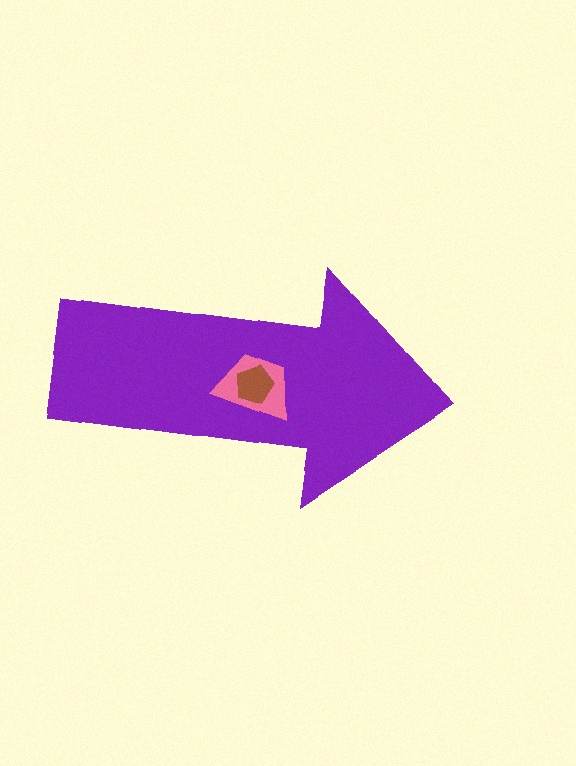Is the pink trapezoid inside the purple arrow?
Yes.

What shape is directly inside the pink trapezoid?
The brown pentagon.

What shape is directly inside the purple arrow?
The pink trapezoid.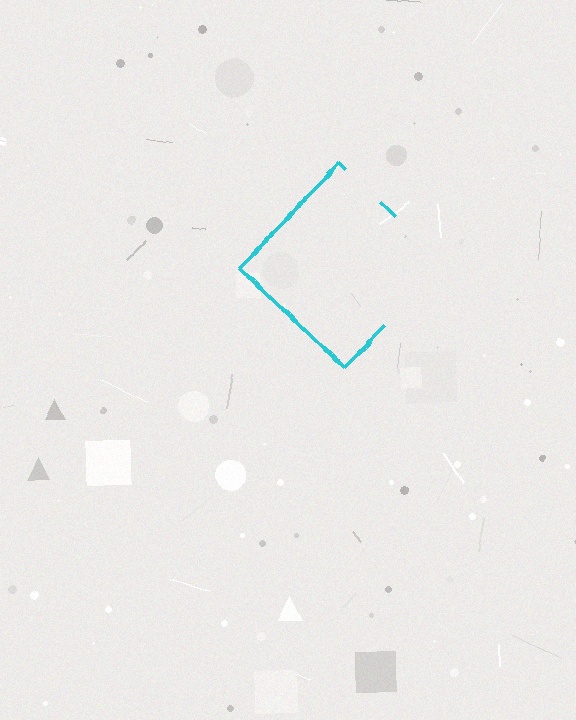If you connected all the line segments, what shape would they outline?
They would outline a diamond.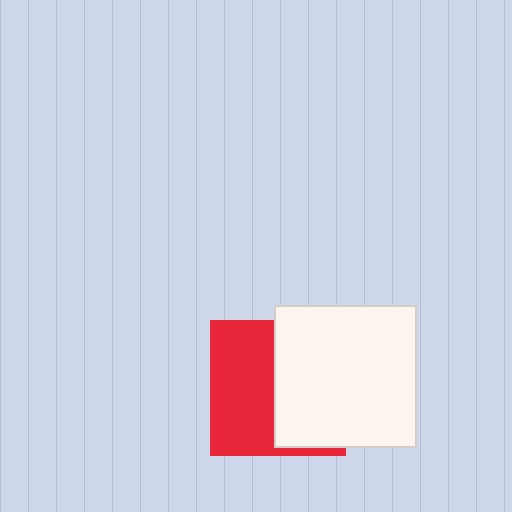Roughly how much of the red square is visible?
About half of it is visible (roughly 50%).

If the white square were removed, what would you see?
You would see the complete red square.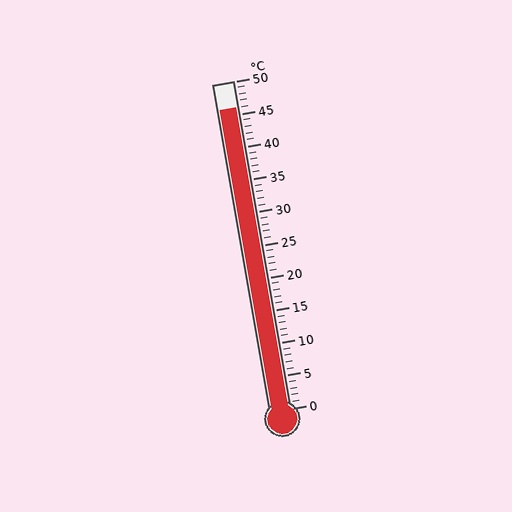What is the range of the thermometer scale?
The thermometer scale ranges from 0°C to 50°C.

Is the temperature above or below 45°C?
The temperature is above 45°C.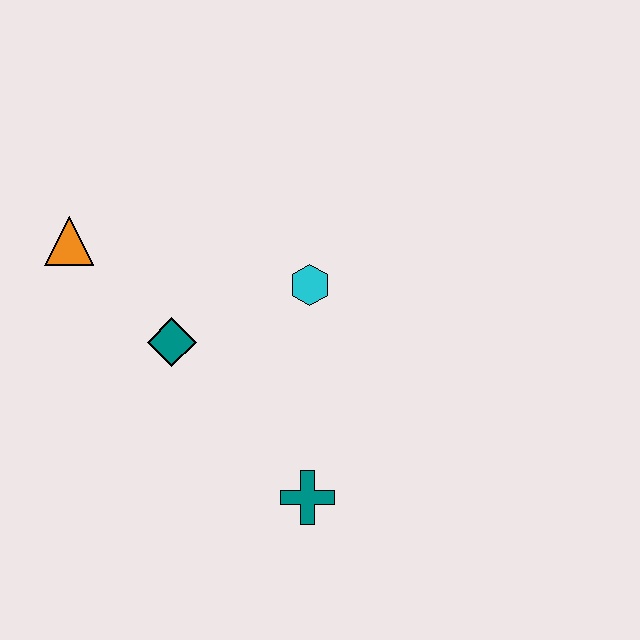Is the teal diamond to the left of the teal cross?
Yes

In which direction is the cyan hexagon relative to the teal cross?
The cyan hexagon is above the teal cross.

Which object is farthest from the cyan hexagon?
The orange triangle is farthest from the cyan hexagon.